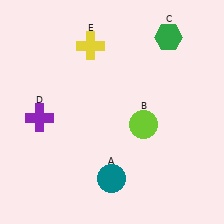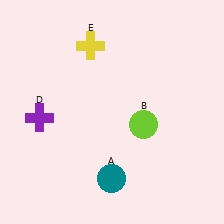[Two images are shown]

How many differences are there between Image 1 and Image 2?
There is 1 difference between the two images.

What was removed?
The green hexagon (C) was removed in Image 2.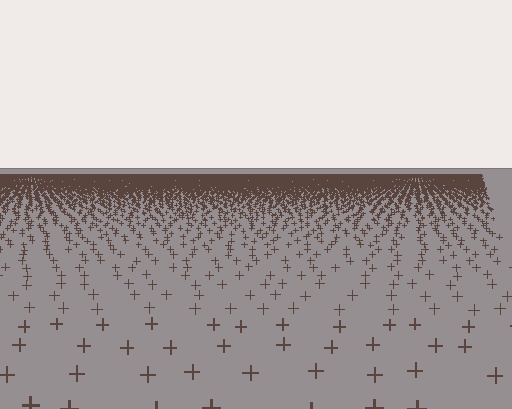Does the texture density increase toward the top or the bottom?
Density increases toward the top.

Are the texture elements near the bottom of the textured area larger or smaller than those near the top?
Larger. Near the bottom, elements are closer to the viewer and appear at a bigger on-screen size.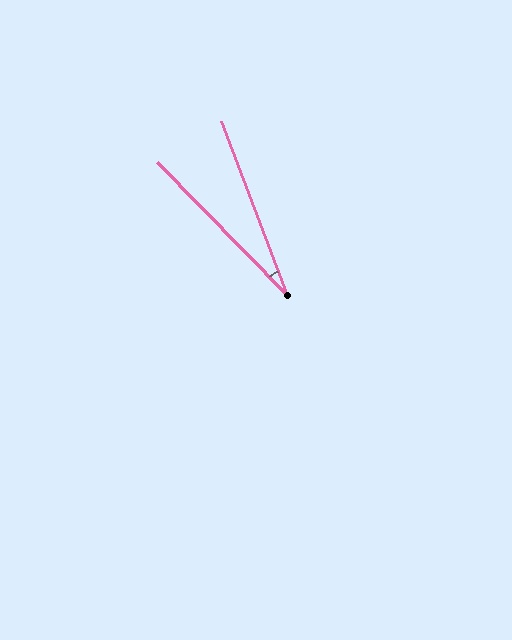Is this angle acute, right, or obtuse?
It is acute.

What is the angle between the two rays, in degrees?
Approximately 24 degrees.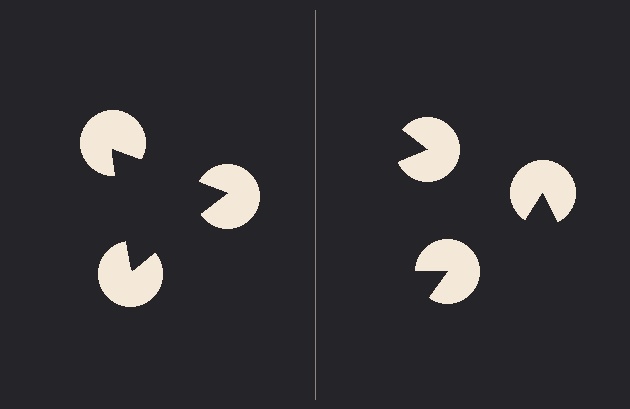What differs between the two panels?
The pac-man discs are positioned identically on both sides; only the wedge orientations differ. On the left they align to a triangle; on the right they are misaligned.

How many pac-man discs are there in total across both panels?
6 — 3 on each side.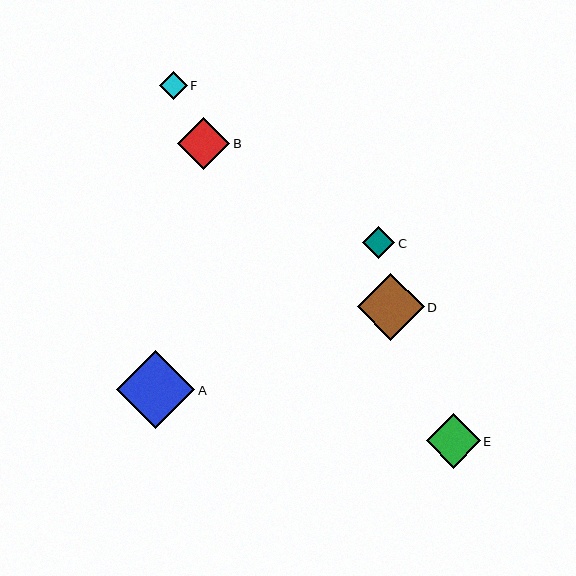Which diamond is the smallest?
Diamond F is the smallest with a size of approximately 28 pixels.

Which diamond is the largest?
Diamond A is the largest with a size of approximately 79 pixels.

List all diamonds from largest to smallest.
From largest to smallest: A, D, E, B, C, F.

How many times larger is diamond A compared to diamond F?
Diamond A is approximately 2.8 times the size of diamond F.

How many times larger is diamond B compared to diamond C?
Diamond B is approximately 1.6 times the size of diamond C.